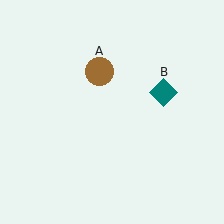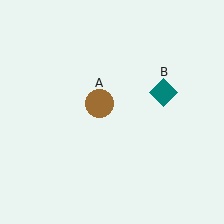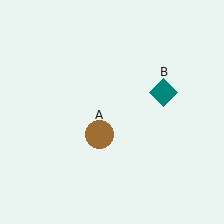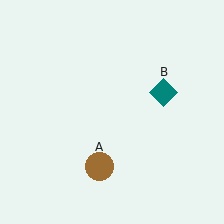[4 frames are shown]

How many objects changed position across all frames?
1 object changed position: brown circle (object A).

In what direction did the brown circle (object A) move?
The brown circle (object A) moved down.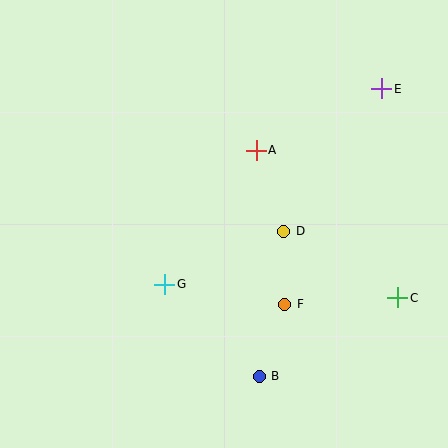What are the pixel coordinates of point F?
Point F is at (285, 304).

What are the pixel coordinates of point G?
Point G is at (165, 284).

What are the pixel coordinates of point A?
Point A is at (256, 150).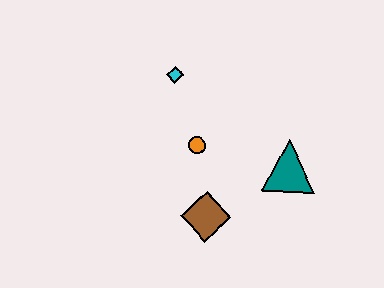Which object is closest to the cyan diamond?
The orange circle is closest to the cyan diamond.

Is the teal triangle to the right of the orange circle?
Yes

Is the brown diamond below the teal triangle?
Yes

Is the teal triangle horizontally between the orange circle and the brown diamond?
No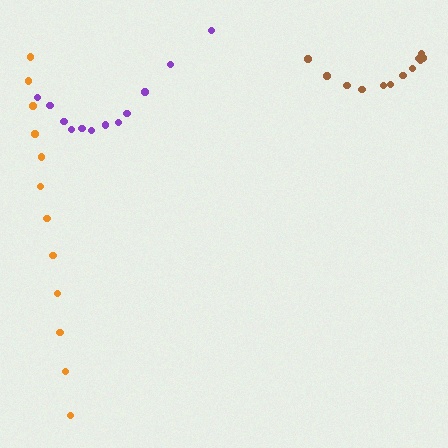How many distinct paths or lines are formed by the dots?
There are 3 distinct paths.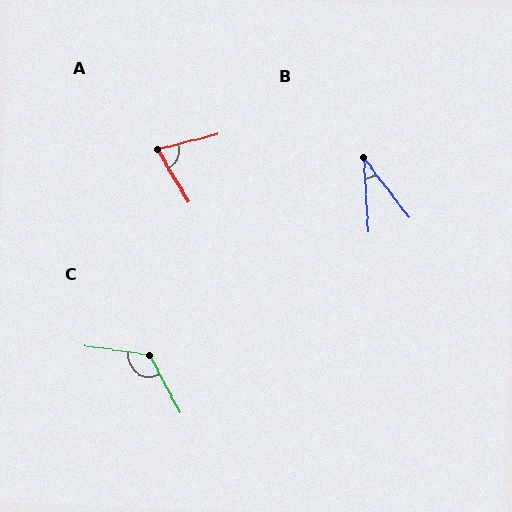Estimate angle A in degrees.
Approximately 73 degrees.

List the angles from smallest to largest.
B (34°), A (73°), C (126°).